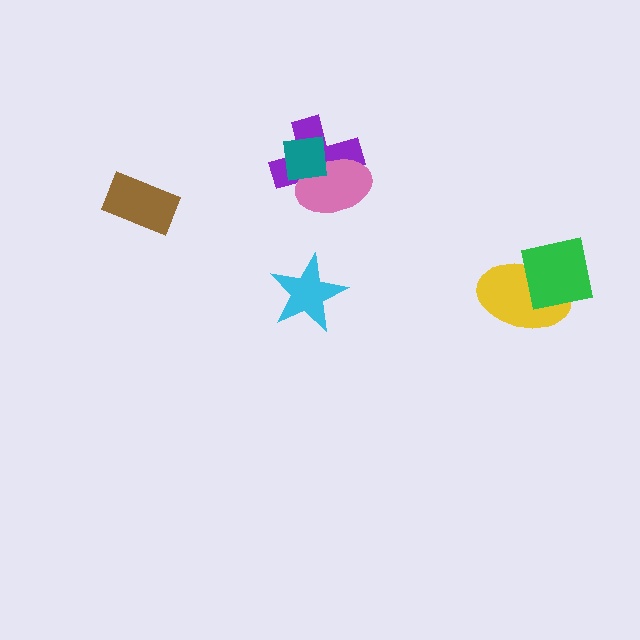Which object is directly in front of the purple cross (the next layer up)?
The pink ellipse is directly in front of the purple cross.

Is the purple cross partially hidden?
Yes, it is partially covered by another shape.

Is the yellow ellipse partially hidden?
Yes, it is partially covered by another shape.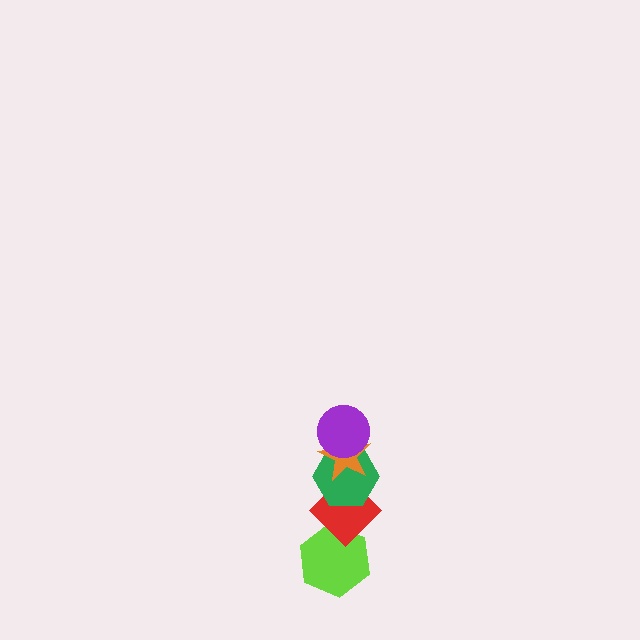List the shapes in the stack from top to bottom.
From top to bottom: the purple circle, the orange star, the green hexagon, the red diamond, the lime hexagon.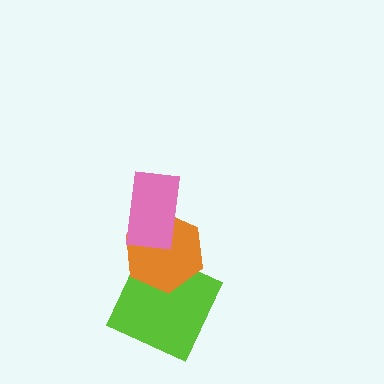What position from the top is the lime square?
The lime square is 3rd from the top.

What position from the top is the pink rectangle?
The pink rectangle is 1st from the top.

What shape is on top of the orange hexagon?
The pink rectangle is on top of the orange hexagon.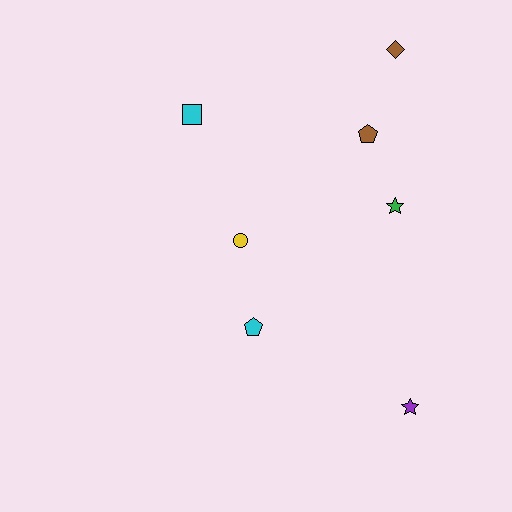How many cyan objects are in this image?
There are 2 cyan objects.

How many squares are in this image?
There is 1 square.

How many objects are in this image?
There are 7 objects.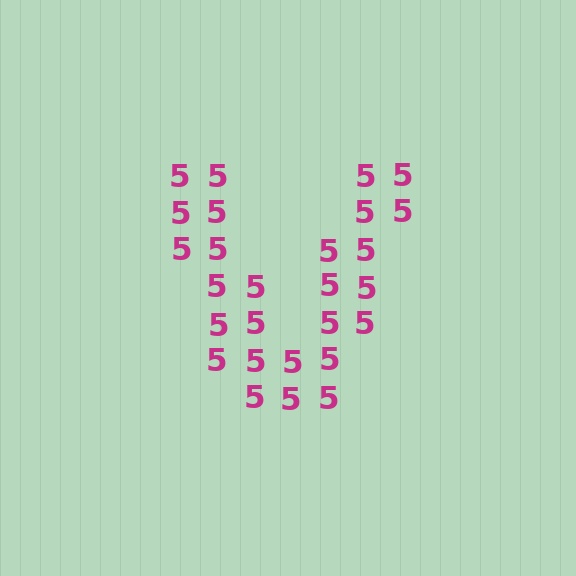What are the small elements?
The small elements are digit 5's.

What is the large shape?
The large shape is the letter V.